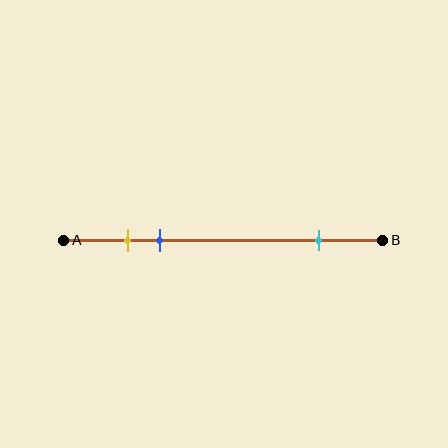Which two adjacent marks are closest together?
The yellow and blue marks are the closest adjacent pair.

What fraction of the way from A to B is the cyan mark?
The cyan mark is approximately 80% (0.8) of the way from A to B.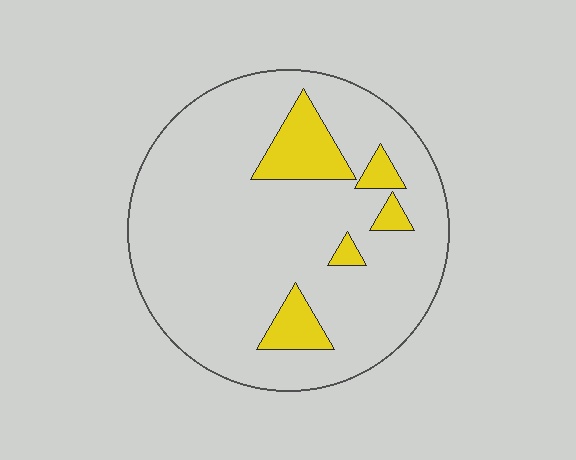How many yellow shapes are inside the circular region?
5.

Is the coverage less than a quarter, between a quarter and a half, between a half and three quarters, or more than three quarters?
Less than a quarter.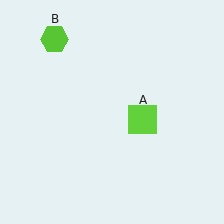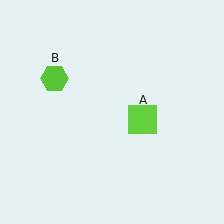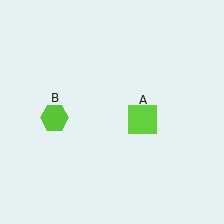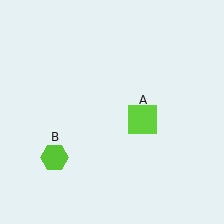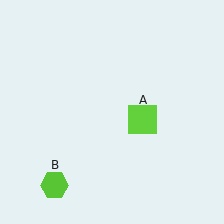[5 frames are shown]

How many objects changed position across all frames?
1 object changed position: lime hexagon (object B).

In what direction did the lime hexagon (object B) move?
The lime hexagon (object B) moved down.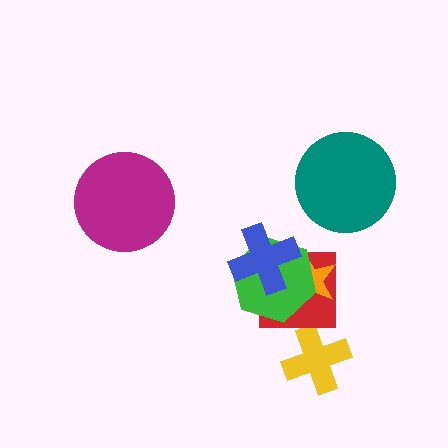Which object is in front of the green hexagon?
The blue cross is in front of the green hexagon.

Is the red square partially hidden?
Yes, it is partially covered by another shape.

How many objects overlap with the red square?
3 objects overlap with the red square.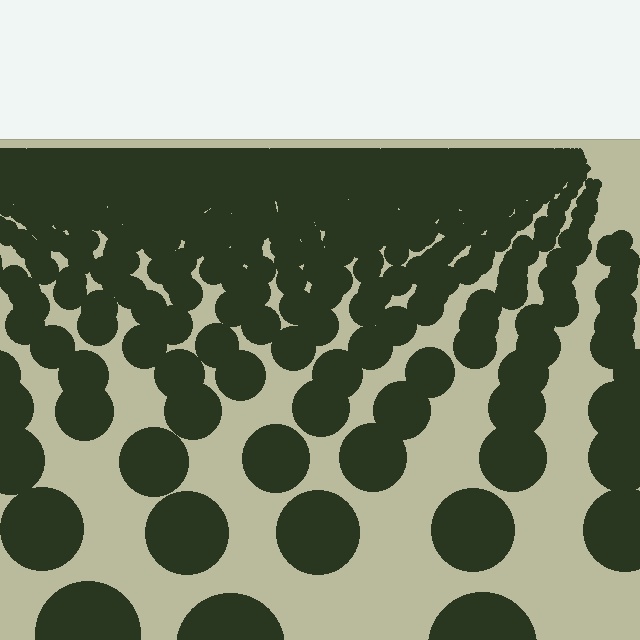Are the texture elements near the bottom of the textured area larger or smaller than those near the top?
Larger. Near the bottom, elements are closer to the viewer and appear at a bigger on-screen size.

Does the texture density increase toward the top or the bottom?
Density increases toward the top.